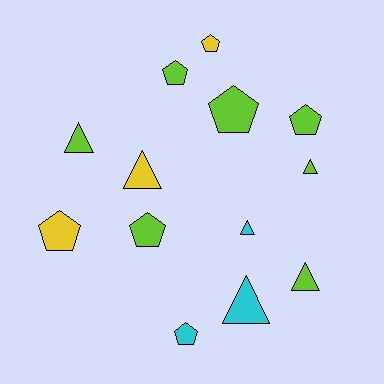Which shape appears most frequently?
Pentagon, with 7 objects.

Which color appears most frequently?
Lime, with 7 objects.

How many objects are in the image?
There are 13 objects.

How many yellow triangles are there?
There is 1 yellow triangle.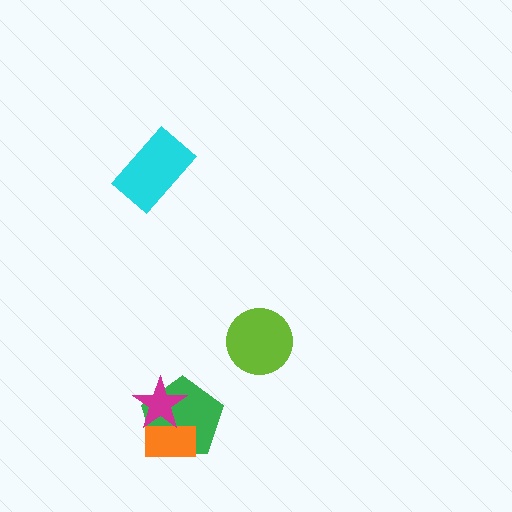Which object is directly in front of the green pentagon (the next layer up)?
The orange rectangle is directly in front of the green pentagon.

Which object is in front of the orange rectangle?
The magenta star is in front of the orange rectangle.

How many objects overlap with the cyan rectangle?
0 objects overlap with the cyan rectangle.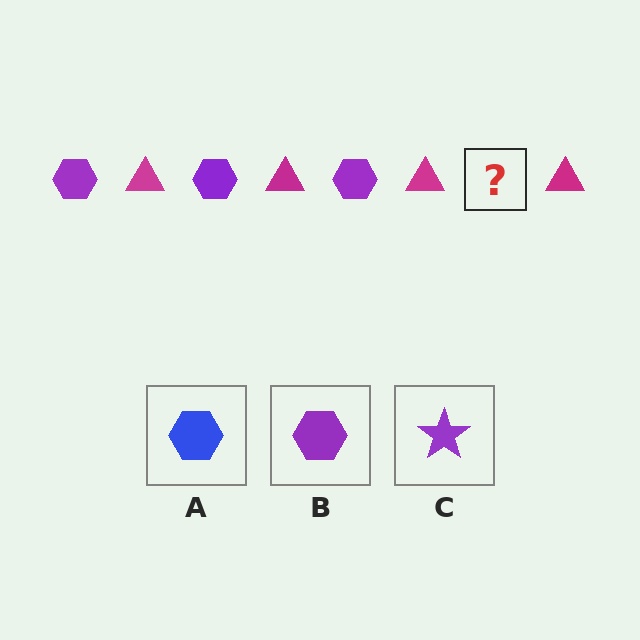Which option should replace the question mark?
Option B.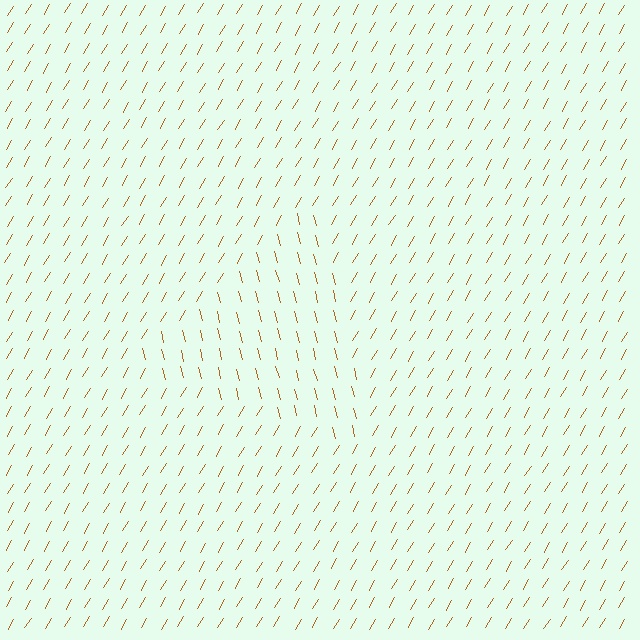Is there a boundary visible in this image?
Yes, there is a texture boundary formed by a change in line orientation.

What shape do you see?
I see a triangle.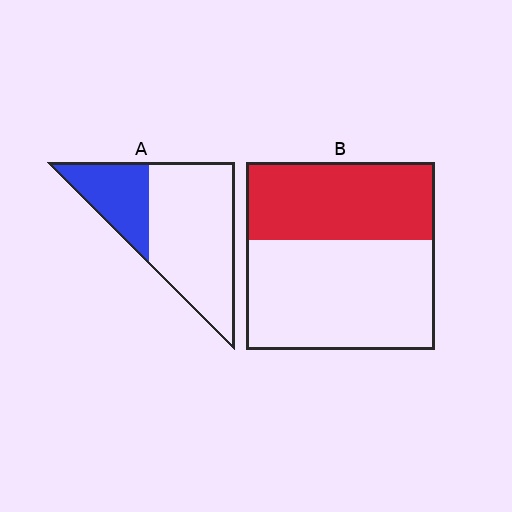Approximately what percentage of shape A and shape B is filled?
A is approximately 30% and B is approximately 40%.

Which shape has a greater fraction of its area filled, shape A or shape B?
Shape B.